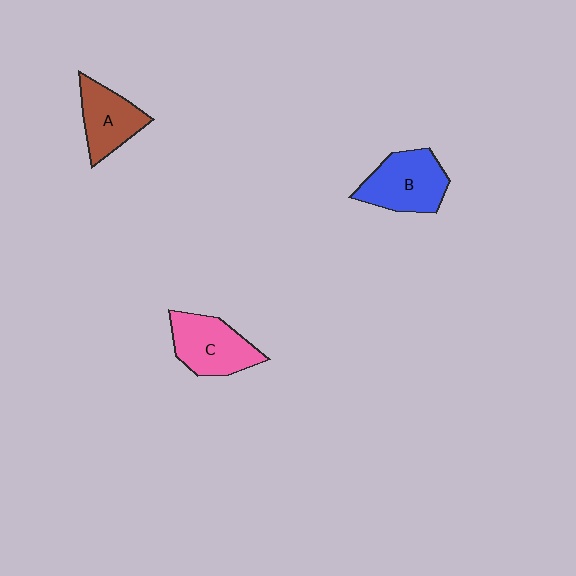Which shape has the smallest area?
Shape A (brown).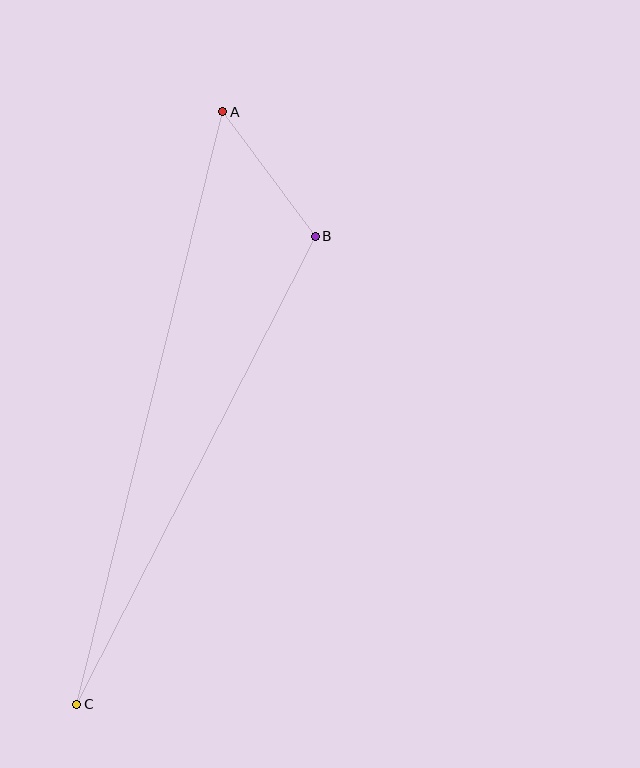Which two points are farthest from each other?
Points A and C are farthest from each other.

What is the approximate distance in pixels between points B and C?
The distance between B and C is approximately 525 pixels.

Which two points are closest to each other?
Points A and B are closest to each other.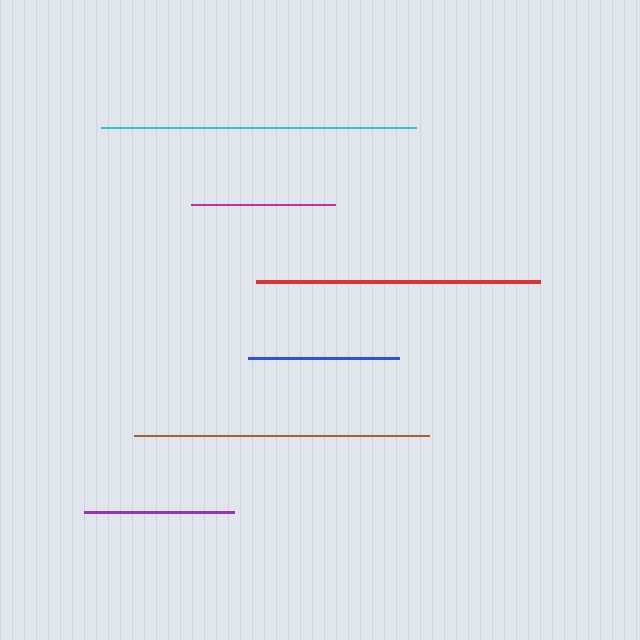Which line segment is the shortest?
The magenta line is the shortest at approximately 144 pixels.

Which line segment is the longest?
The cyan line is the longest at approximately 314 pixels.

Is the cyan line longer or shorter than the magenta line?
The cyan line is longer than the magenta line.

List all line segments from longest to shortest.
From longest to shortest: cyan, brown, red, blue, purple, magenta.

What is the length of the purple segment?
The purple segment is approximately 150 pixels long.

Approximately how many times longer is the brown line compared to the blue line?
The brown line is approximately 1.9 times the length of the blue line.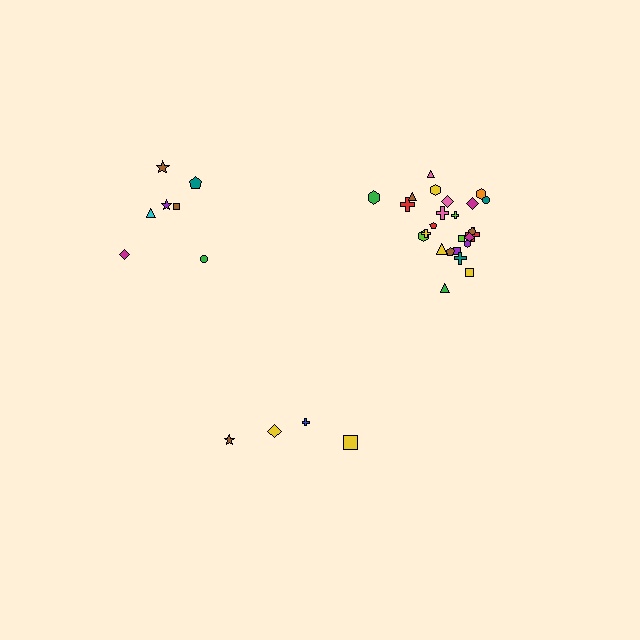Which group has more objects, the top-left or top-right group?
The top-right group.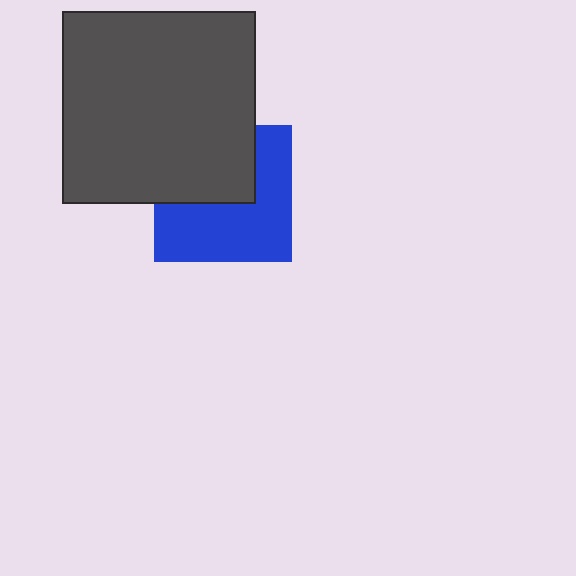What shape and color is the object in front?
The object in front is a dark gray square.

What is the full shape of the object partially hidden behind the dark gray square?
The partially hidden object is a blue square.